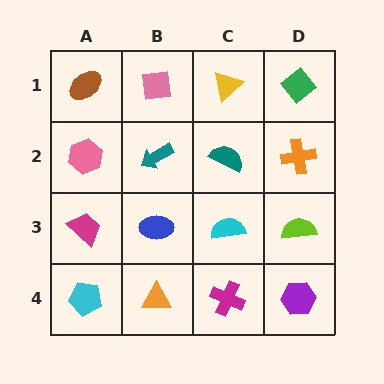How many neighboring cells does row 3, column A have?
3.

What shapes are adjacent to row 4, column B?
A blue ellipse (row 3, column B), a cyan pentagon (row 4, column A), a magenta cross (row 4, column C).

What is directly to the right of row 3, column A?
A blue ellipse.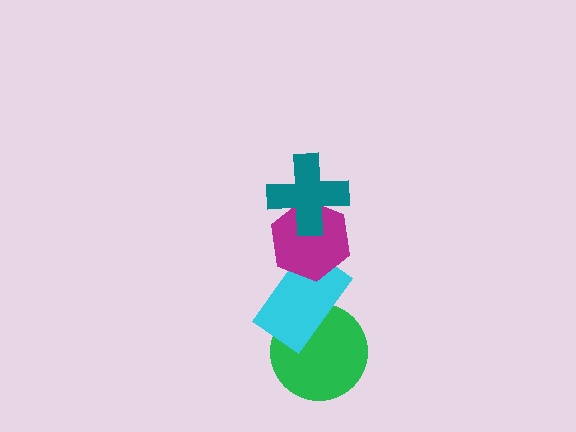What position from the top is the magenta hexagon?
The magenta hexagon is 2nd from the top.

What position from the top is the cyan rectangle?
The cyan rectangle is 3rd from the top.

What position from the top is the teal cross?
The teal cross is 1st from the top.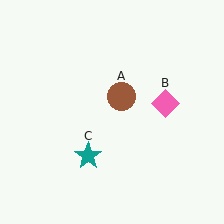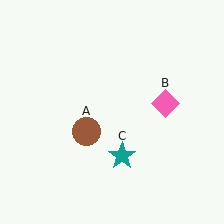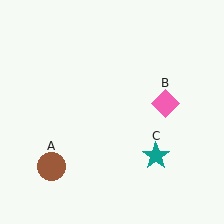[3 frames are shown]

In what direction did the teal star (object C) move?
The teal star (object C) moved right.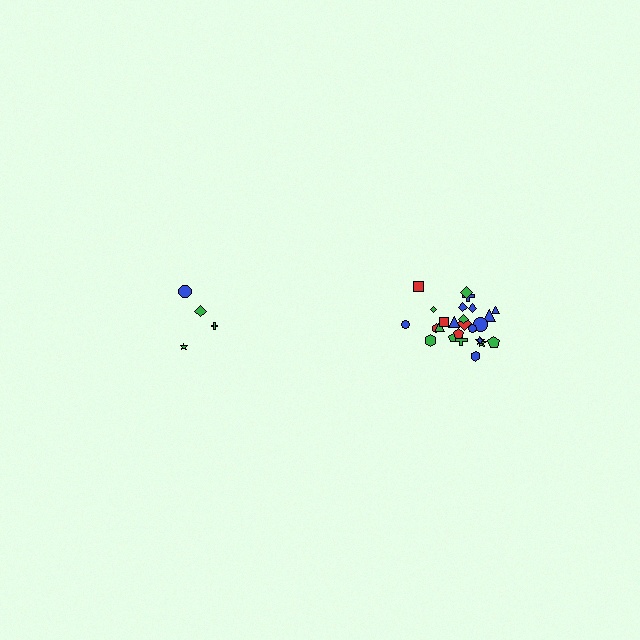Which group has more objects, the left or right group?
The right group.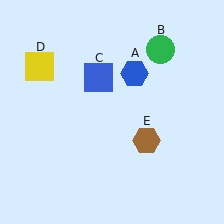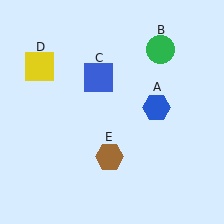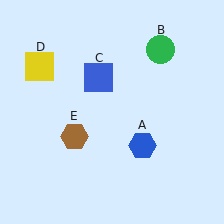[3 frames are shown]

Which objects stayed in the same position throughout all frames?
Green circle (object B) and blue square (object C) and yellow square (object D) remained stationary.